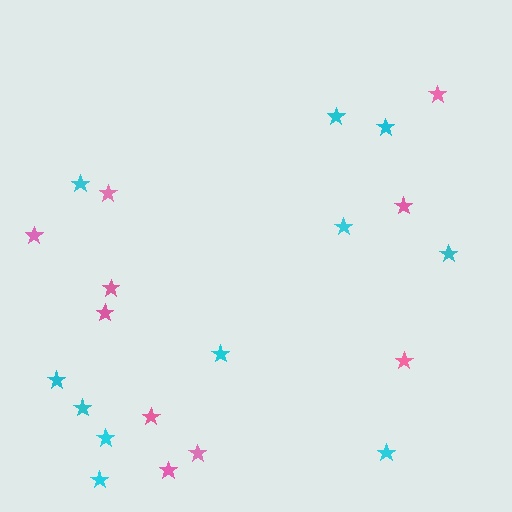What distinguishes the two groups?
There are 2 groups: one group of cyan stars (11) and one group of pink stars (10).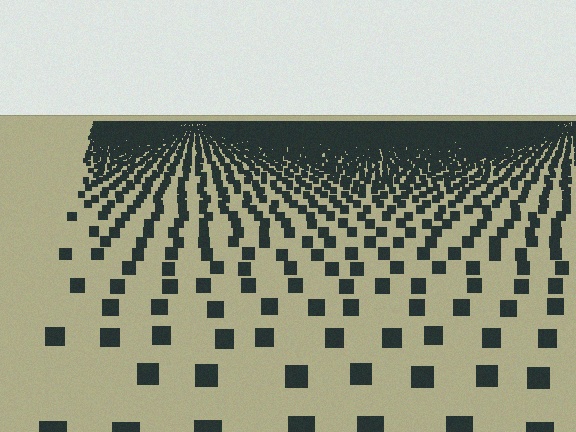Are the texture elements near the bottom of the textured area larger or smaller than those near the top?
Larger. Near the bottom, elements are closer to the viewer and appear at a bigger on-screen size.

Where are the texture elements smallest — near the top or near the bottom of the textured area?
Near the top.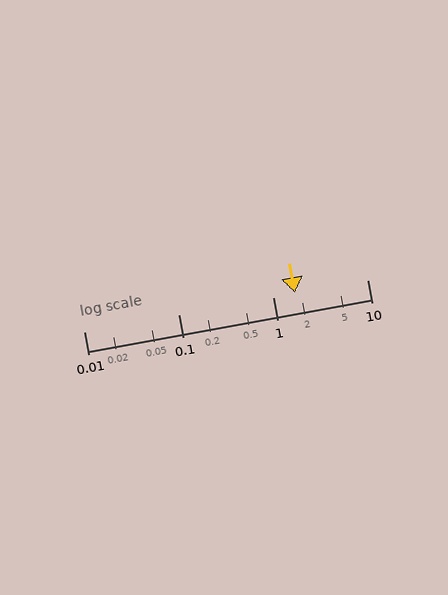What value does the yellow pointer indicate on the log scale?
The pointer indicates approximately 1.7.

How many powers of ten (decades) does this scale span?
The scale spans 3 decades, from 0.01 to 10.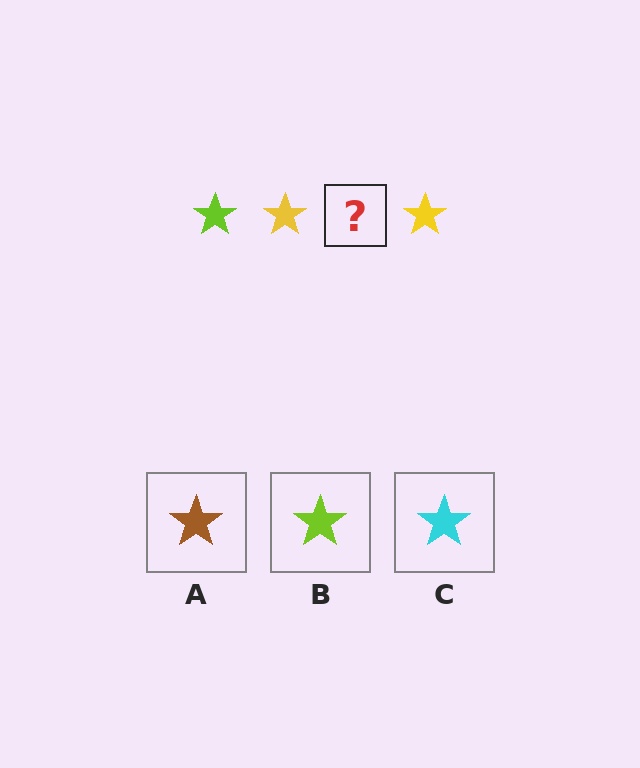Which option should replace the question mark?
Option B.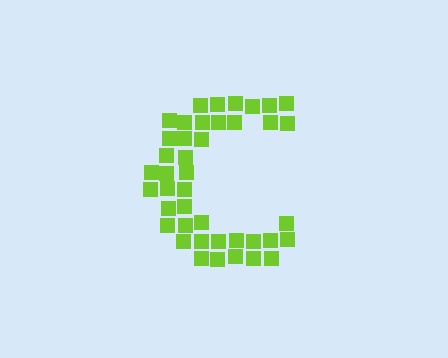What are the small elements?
The small elements are squares.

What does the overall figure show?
The overall figure shows the letter C.